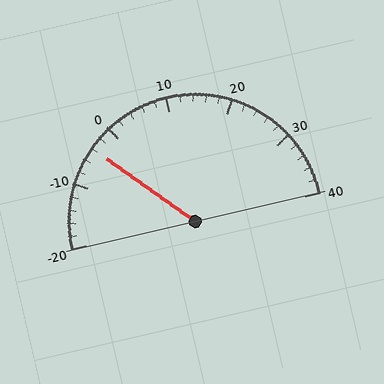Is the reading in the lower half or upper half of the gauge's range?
The reading is in the lower half of the range (-20 to 40).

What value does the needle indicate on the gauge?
The needle indicates approximately -4.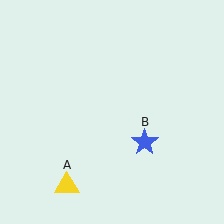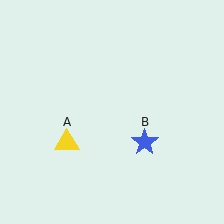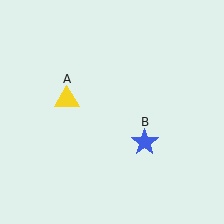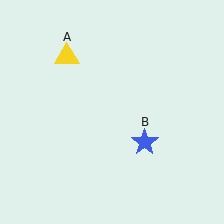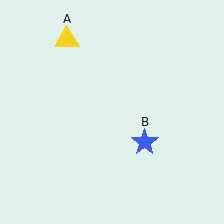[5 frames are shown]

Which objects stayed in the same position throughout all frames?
Blue star (object B) remained stationary.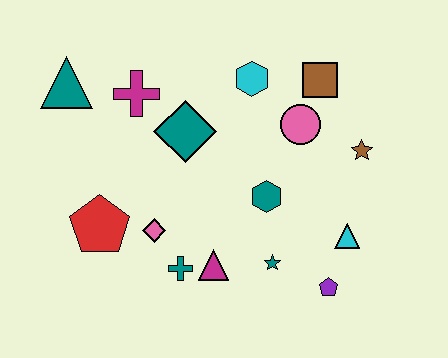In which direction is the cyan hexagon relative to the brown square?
The cyan hexagon is to the left of the brown square.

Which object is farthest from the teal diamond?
The purple pentagon is farthest from the teal diamond.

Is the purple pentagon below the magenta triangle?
Yes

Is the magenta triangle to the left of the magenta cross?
No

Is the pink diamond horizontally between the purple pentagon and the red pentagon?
Yes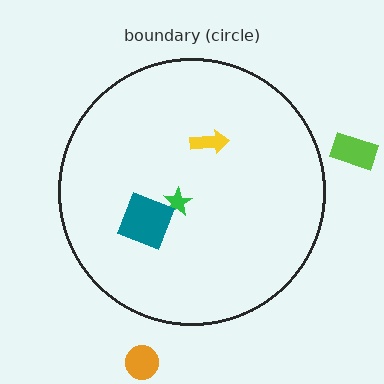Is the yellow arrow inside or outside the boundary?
Inside.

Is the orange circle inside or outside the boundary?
Outside.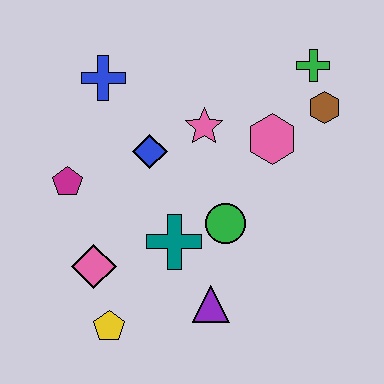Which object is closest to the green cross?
The brown hexagon is closest to the green cross.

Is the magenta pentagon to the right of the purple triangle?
No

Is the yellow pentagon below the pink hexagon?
Yes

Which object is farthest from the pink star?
The yellow pentagon is farthest from the pink star.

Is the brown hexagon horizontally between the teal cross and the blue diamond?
No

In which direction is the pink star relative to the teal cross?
The pink star is above the teal cross.